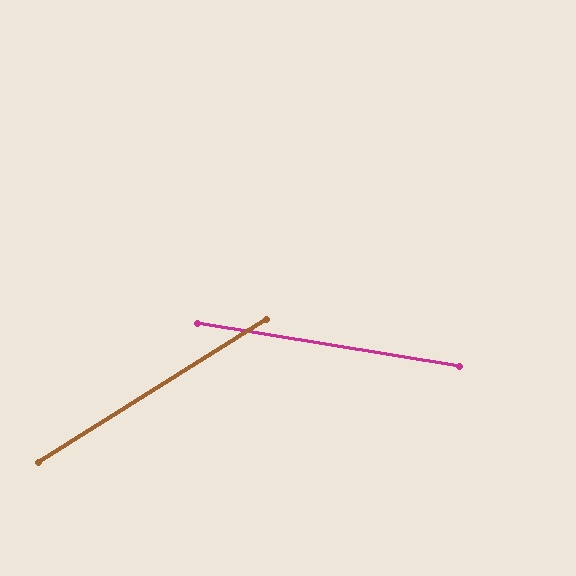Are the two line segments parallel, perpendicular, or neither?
Neither parallel nor perpendicular — they differ by about 41°.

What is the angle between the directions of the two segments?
Approximately 41 degrees.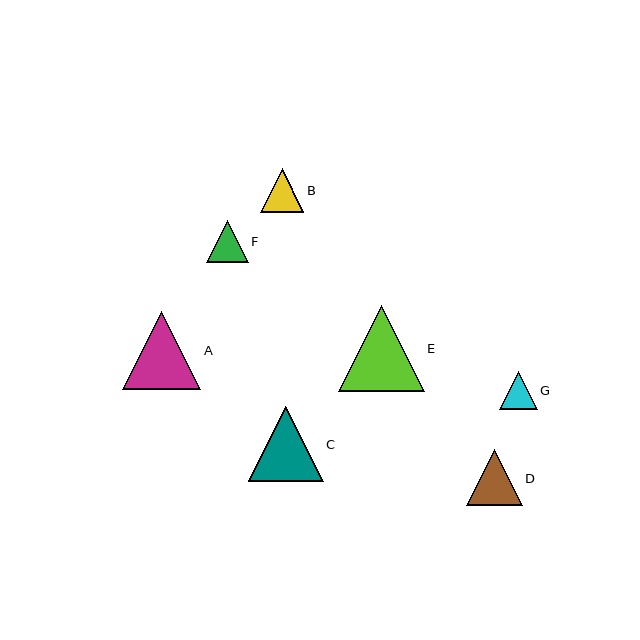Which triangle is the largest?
Triangle E is the largest with a size of approximately 86 pixels.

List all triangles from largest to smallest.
From largest to smallest: E, A, C, D, B, F, G.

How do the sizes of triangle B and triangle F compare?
Triangle B and triangle F are approximately the same size.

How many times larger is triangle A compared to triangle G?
Triangle A is approximately 2.1 times the size of triangle G.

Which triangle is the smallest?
Triangle G is the smallest with a size of approximately 38 pixels.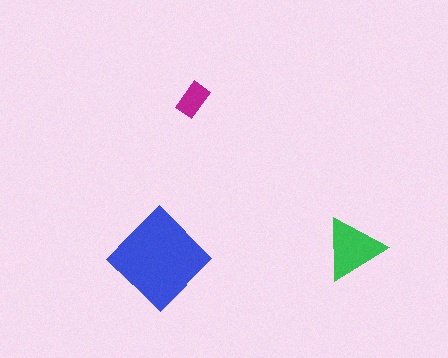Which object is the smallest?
The magenta rectangle.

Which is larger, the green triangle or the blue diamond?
The blue diamond.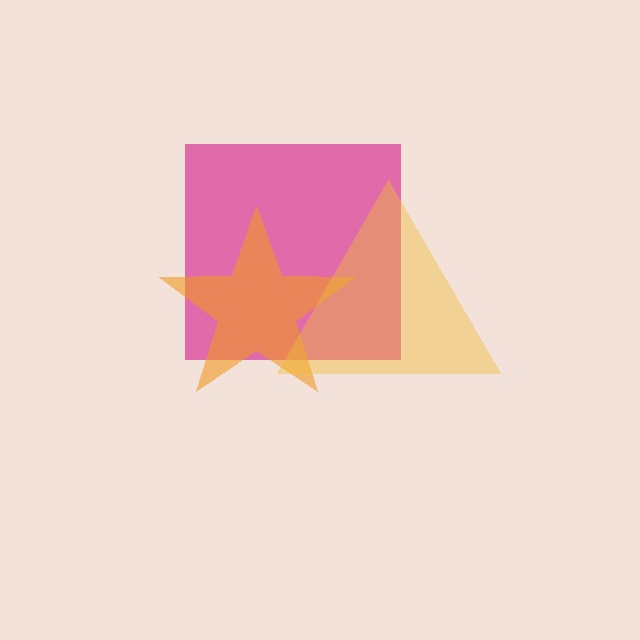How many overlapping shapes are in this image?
There are 3 overlapping shapes in the image.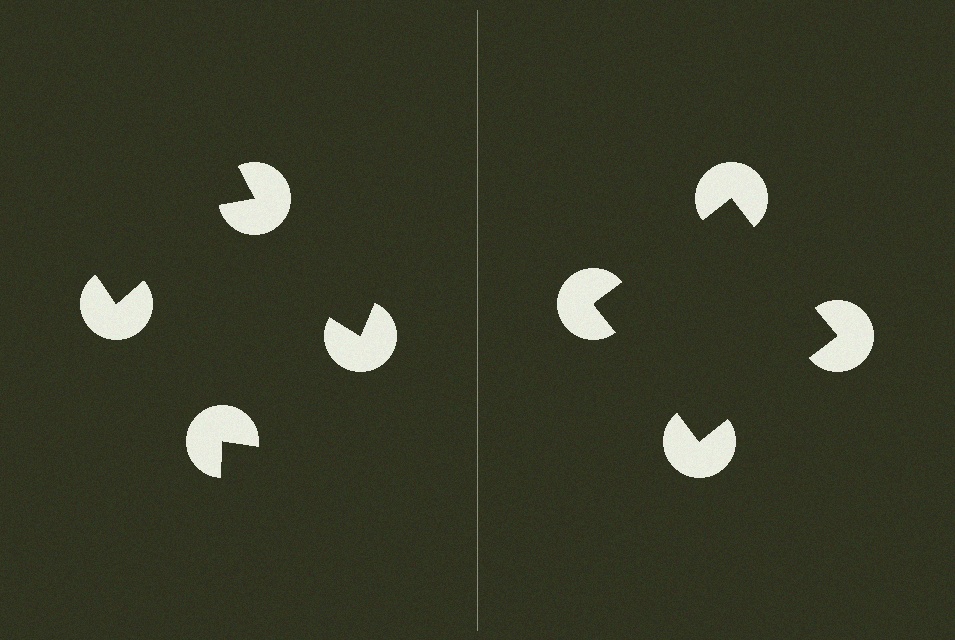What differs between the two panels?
The pac-man discs are positioned identically on both sides; only the wedge orientations differ. On the right they align to a square; on the left they are misaligned.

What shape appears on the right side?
An illusory square.